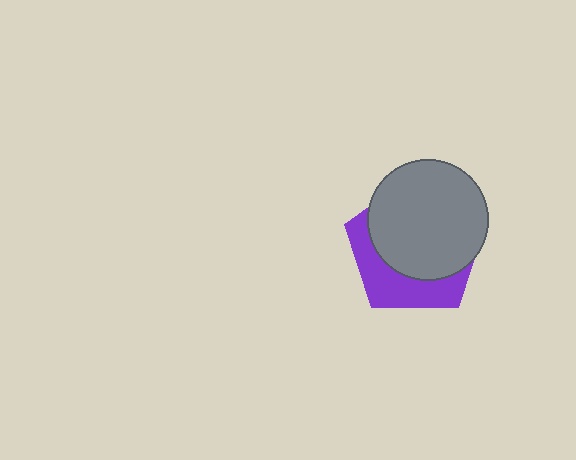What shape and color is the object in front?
The object in front is a gray circle.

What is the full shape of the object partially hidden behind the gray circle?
The partially hidden object is a purple pentagon.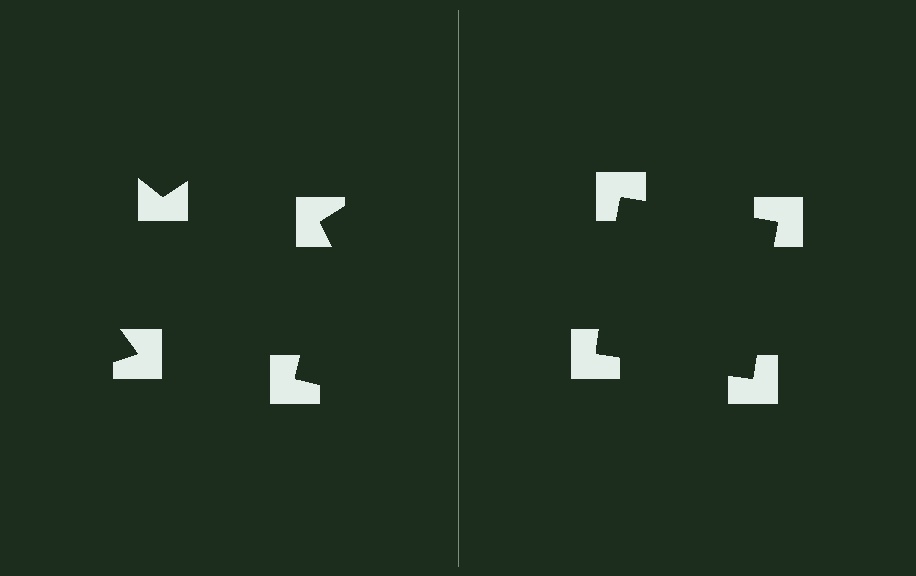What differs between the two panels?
The notched squares are positioned identically on both sides; only the wedge orientations differ. On the right they align to a square; on the left they are misaligned.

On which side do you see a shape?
An illusory square appears on the right side. On the left side the wedge cuts are rotated, so no coherent shape forms.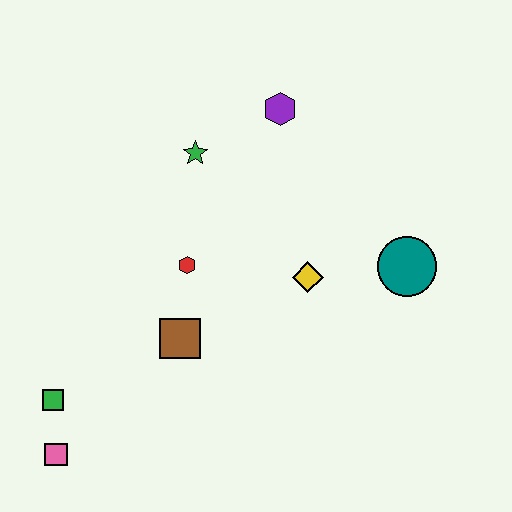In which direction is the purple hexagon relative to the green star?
The purple hexagon is to the right of the green star.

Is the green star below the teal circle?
No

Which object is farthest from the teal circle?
The pink square is farthest from the teal circle.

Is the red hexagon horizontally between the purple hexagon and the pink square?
Yes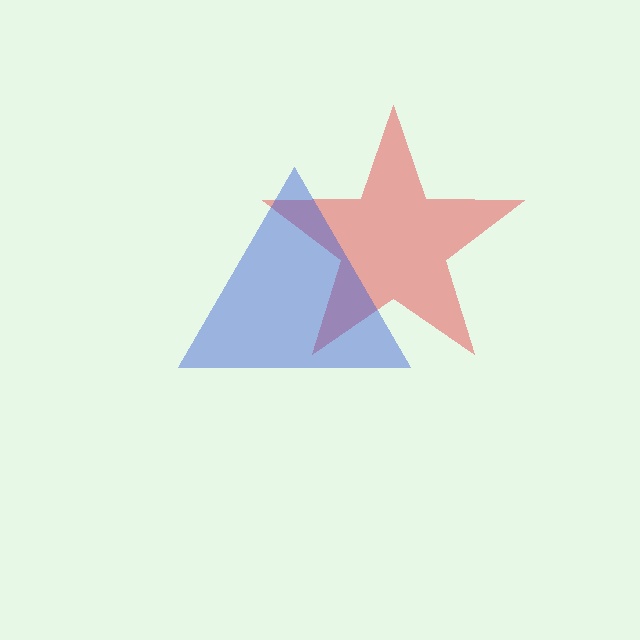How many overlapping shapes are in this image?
There are 2 overlapping shapes in the image.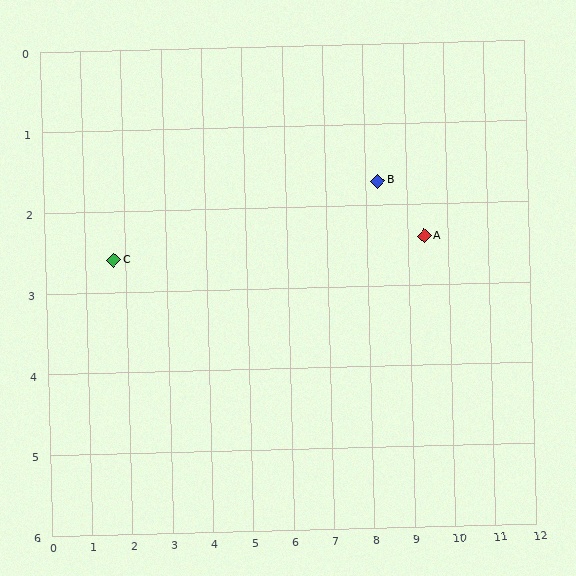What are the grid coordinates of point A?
Point A is at approximately (9.4, 2.4).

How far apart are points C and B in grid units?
Points C and B are about 6.7 grid units apart.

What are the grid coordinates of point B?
Point B is at approximately (8.3, 1.7).